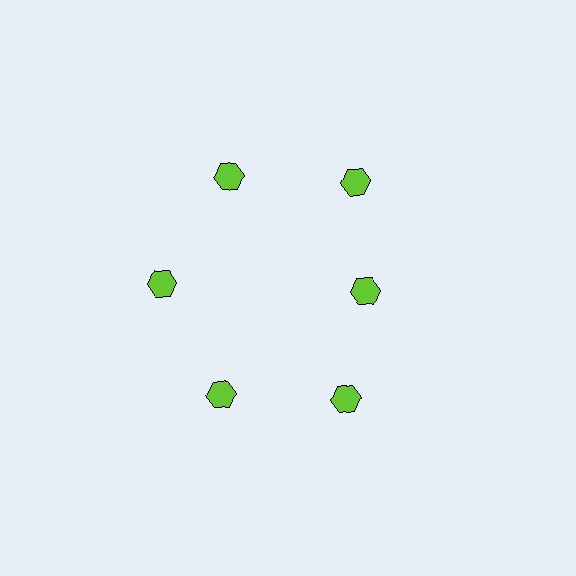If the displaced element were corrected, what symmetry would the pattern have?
It would have 6-fold rotational symmetry — the pattern would map onto itself every 60 degrees.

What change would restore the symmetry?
The symmetry would be restored by moving it outward, back onto the ring so that all 6 hexagons sit at equal angles and equal distance from the center.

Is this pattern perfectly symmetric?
No. The 6 lime hexagons are arranged in a ring, but one element near the 3 o'clock position is pulled inward toward the center, breaking the 6-fold rotational symmetry.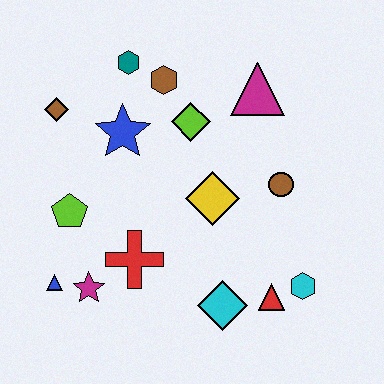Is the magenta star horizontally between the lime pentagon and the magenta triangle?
Yes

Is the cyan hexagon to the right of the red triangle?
Yes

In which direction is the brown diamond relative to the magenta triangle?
The brown diamond is to the left of the magenta triangle.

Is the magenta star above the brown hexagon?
No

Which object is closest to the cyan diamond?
The red triangle is closest to the cyan diamond.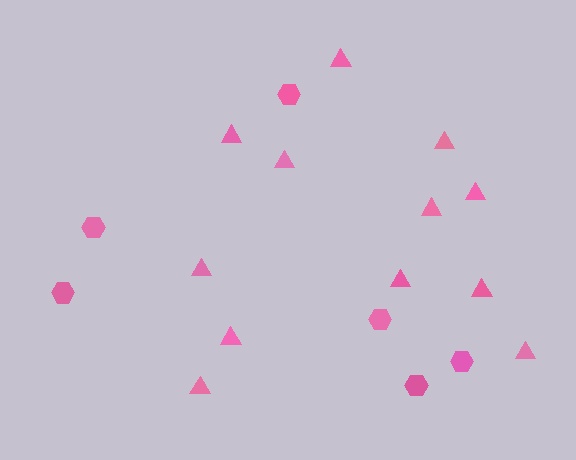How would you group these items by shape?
There are 2 groups: one group of hexagons (6) and one group of triangles (12).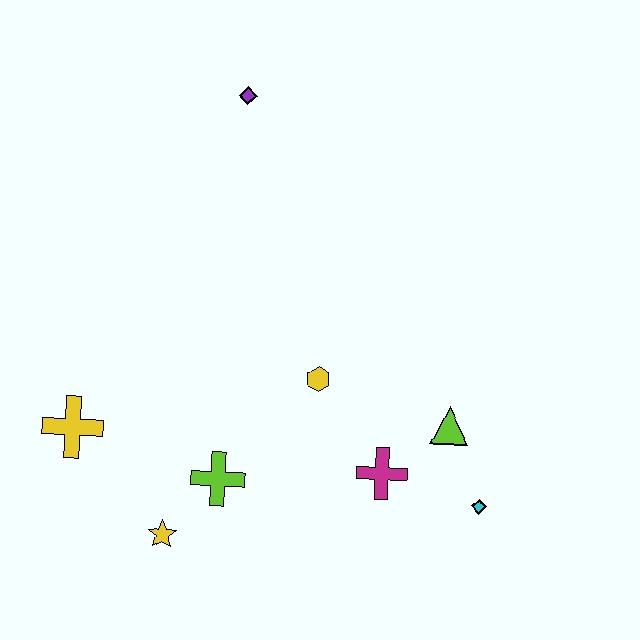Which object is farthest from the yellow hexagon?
The purple diamond is farthest from the yellow hexagon.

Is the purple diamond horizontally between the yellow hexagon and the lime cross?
Yes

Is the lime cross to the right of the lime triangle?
No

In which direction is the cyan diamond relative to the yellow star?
The cyan diamond is to the right of the yellow star.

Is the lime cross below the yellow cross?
Yes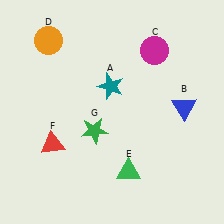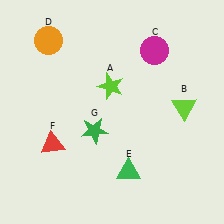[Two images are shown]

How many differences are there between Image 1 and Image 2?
There are 2 differences between the two images.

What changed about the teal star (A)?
In Image 1, A is teal. In Image 2, it changed to lime.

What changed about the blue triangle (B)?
In Image 1, B is blue. In Image 2, it changed to lime.